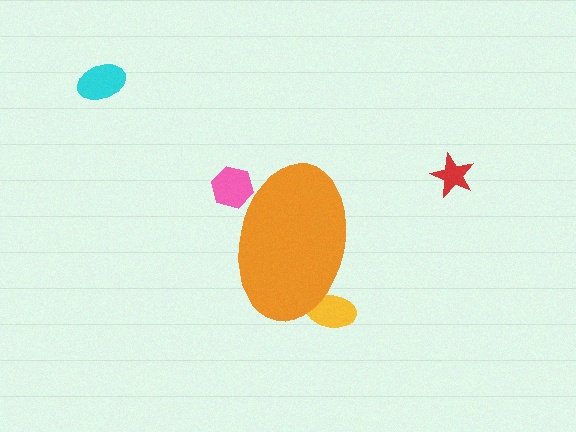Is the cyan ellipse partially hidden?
No, the cyan ellipse is fully visible.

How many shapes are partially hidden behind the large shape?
2 shapes are partially hidden.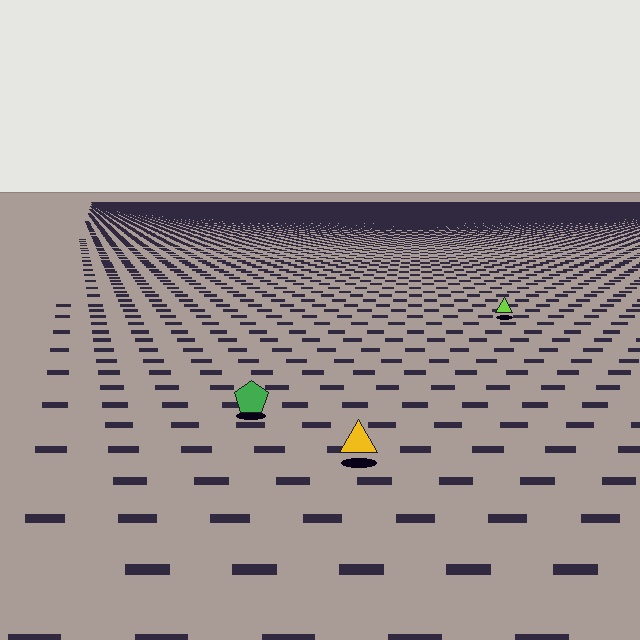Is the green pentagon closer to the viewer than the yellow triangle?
No. The yellow triangle is closer — you can tell from the texture gradient: the ground texture is coarser near it.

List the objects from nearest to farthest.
From nearest to farthest: the yellow triangle, the green pentagon, the lime triangle.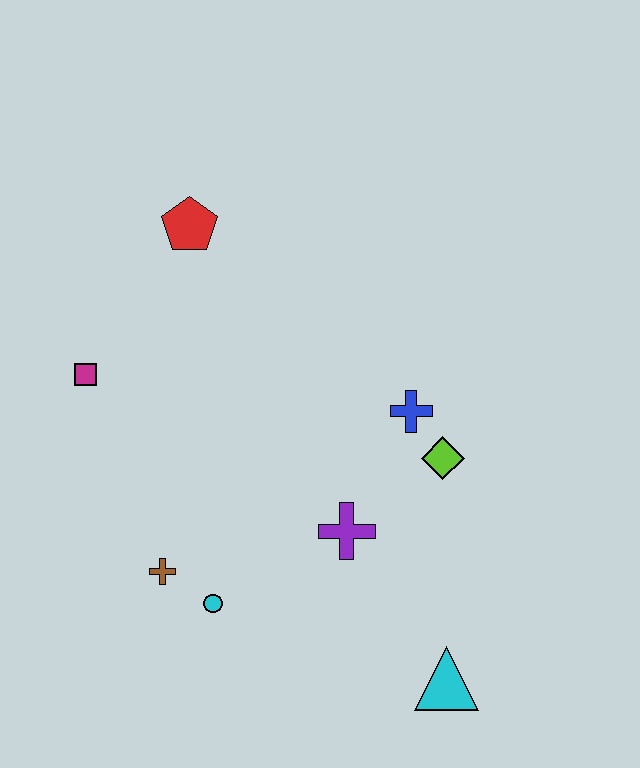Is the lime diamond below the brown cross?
No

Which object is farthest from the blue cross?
The magenta square is farthest from the blue cross.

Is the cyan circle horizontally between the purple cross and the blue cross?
No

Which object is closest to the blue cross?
The lime diamond is closest to the blue cross.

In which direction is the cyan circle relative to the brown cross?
The cyan circle is to the right of the brown cross.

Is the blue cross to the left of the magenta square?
No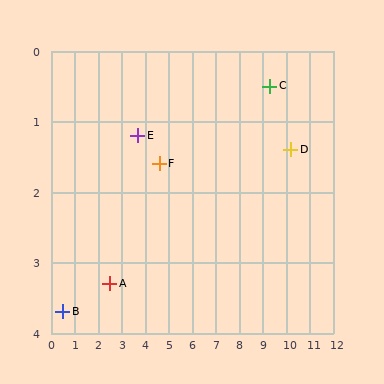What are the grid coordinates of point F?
Point F is at approximately (4.6, 1.6).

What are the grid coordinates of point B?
Point B is at approximately (0.5, 3.7).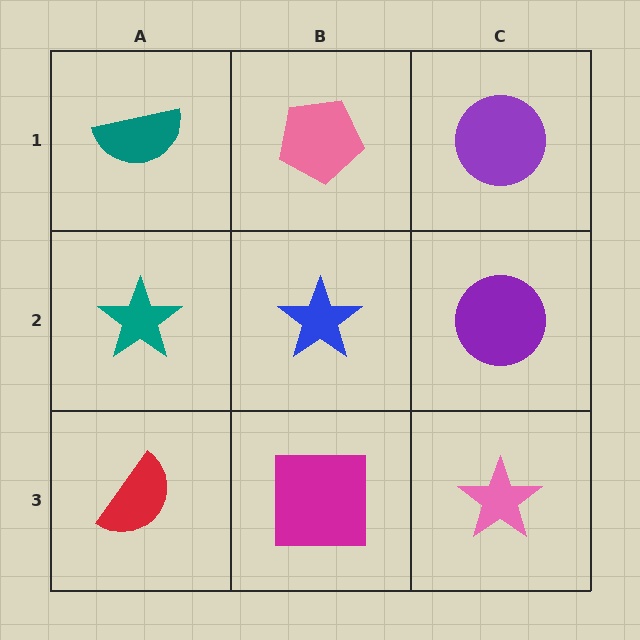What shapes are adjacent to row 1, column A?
A teal star (row 2, column A), a pink pentagon (row 1, column B).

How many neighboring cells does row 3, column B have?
3.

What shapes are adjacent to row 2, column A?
A teal semicircle (row 1, column A), a red semicircle (row 3, column A), a blue star (row 2, column B).